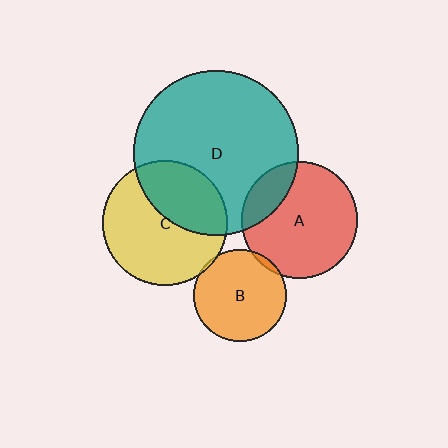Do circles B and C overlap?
Yes.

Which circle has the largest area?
Circle D (teal).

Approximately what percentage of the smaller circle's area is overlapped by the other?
Approximately 5%.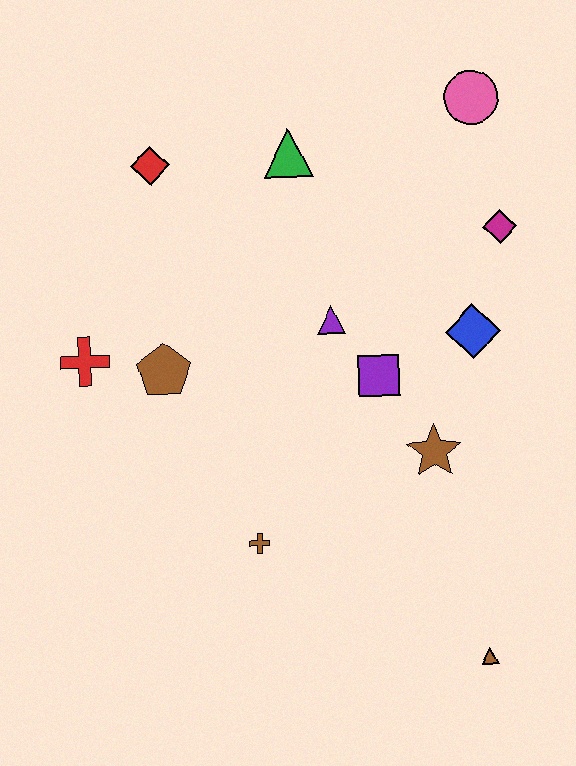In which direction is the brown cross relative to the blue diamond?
The brown cross is to the left of the blue diamond.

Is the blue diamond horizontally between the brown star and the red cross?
No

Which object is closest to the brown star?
The purple square is closest to the brown star.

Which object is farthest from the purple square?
The red diamond is farthest from the purple square.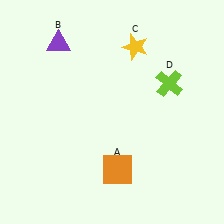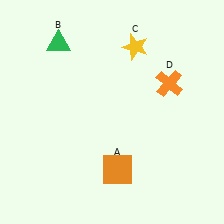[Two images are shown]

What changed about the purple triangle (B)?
In Image 1, B is purple. In Image 2, it changed to green.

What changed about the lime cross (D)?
In Image 1, D is lime. In Image 2, it changed to orange.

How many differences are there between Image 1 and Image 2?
There are 2 differences between the two images.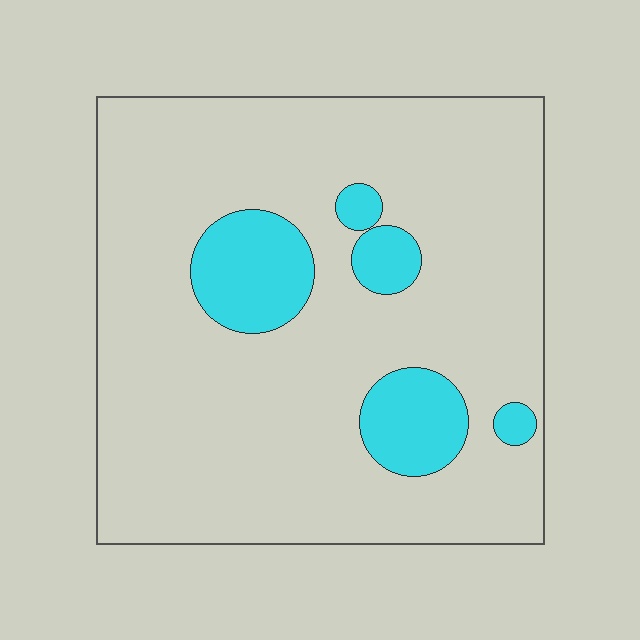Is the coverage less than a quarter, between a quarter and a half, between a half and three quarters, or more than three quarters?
Less than a quarter.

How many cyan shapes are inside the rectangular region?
5.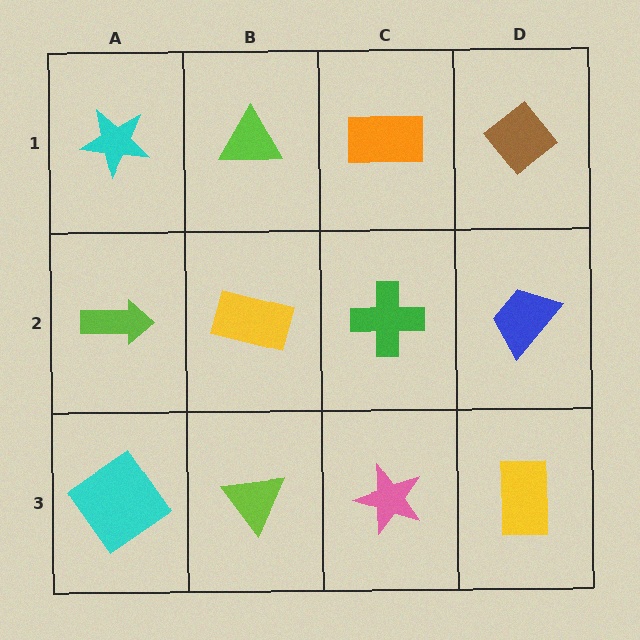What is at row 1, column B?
A lime triangle.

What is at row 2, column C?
A green cross.